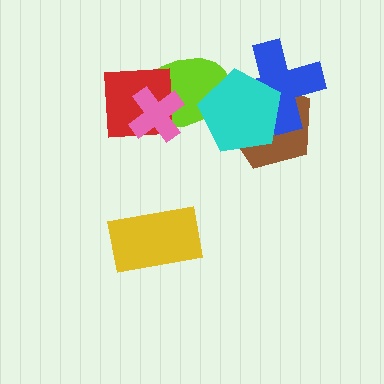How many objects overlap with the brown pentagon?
2 objects overlap with the brown pentagon.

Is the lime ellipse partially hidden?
Yes, it is partially covered by another shape.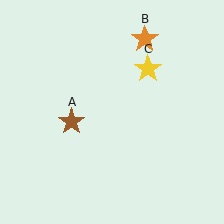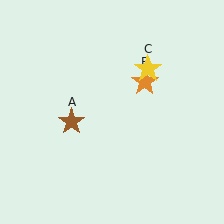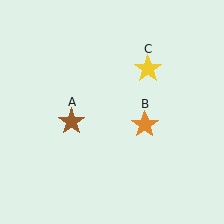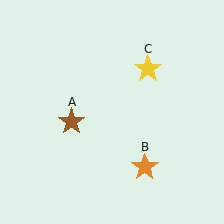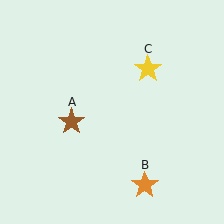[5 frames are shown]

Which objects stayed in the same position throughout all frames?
Brown star (object A) and yellow star (object C) remained stationary.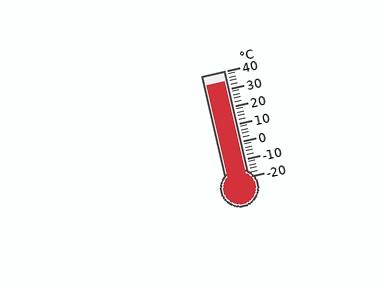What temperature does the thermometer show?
The thermometer shows approximately 34°C.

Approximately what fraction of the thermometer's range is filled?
The thermometer is filled to approximately 90% of its range.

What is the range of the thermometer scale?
The thermometer scale ranges from -20°C to 40°C.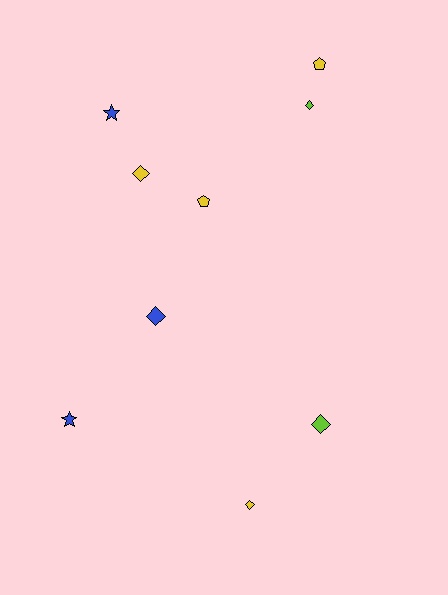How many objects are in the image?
There are 9 objects.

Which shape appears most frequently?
Diamond, with 5 objects.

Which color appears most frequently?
Yellow, with 4 objects.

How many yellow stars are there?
There are no yellow stars.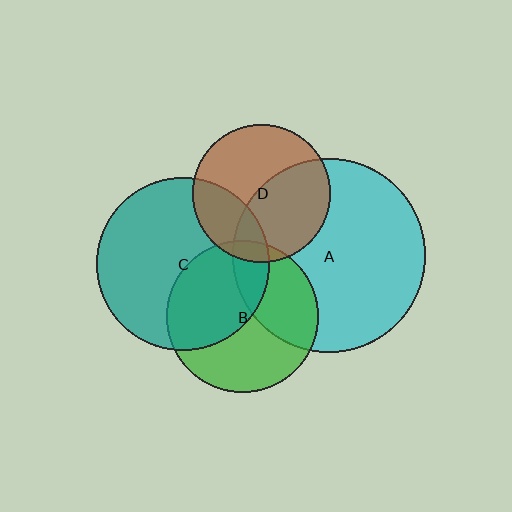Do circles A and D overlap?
Yes.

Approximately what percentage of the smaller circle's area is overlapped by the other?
Approximately 45%.